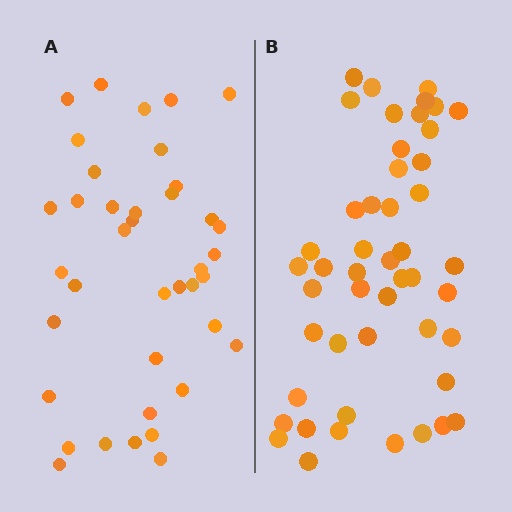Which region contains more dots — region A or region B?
Region B (the right region) has more dots.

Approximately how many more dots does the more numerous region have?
Region B has roughly 8 or so more dots than region A.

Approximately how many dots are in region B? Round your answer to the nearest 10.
About 50 dots. (The exact count is 48, which rounds to 50.)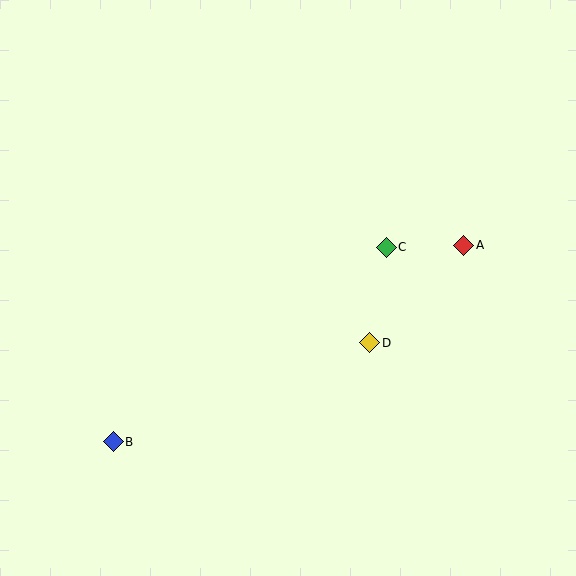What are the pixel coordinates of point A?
Point A is at (464, 245).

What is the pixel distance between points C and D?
The distance between C and D is 97 pixels.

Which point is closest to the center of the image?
Point D at (370, 343) is closest to the center.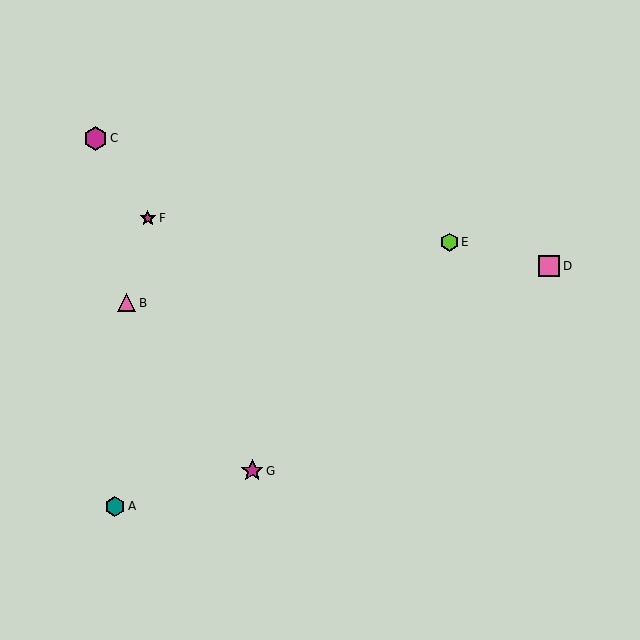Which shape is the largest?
The magenta hexagon (labeled C) is the largest.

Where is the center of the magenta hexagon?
The center of the magenta hexagon is at (95, 138).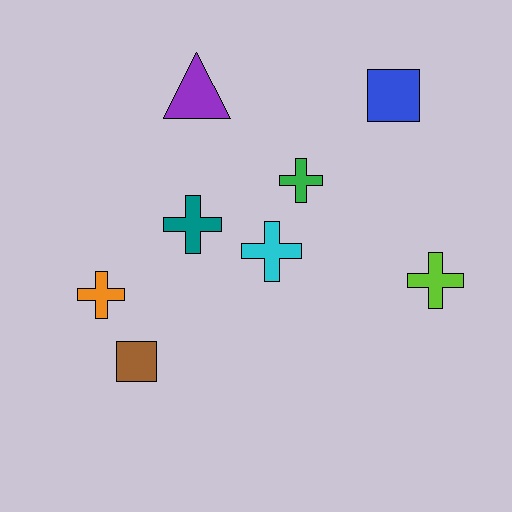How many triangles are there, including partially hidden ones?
There is 1 triangle.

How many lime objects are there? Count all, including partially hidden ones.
There is 1 lime object.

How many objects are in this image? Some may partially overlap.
There are 8 objects.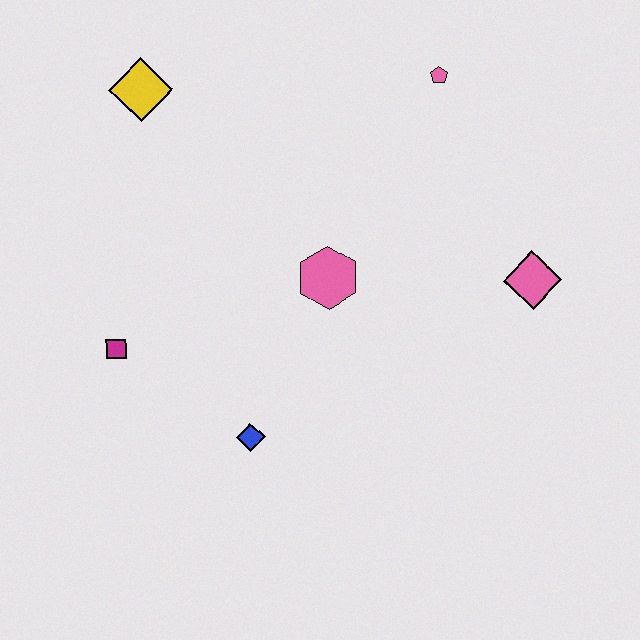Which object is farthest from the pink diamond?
The yellow diamond is farthest from the pink diamond.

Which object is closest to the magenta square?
The blue diamond is closest to the magenta square.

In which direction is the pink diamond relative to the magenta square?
The pink diamond is to the right of the magenta square.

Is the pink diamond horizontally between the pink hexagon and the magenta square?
No